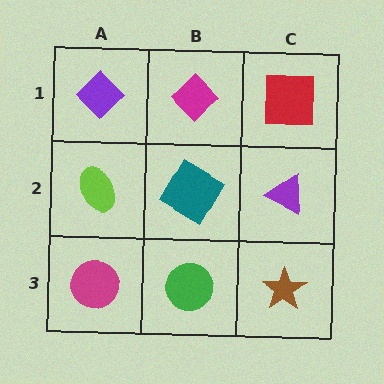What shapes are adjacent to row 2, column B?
A magenta diamond (row 1, column B), a green circle (row 3, column B), a lime ellipse (row 2, column A), a purple triangle (row 2, column C).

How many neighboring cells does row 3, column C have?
2.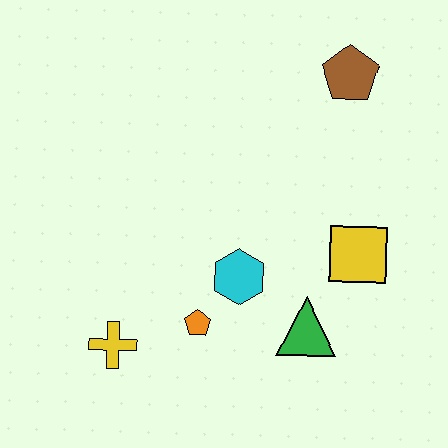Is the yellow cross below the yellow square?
Yes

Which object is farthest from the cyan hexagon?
The brown pentagon is farthest from the cyan hexagon.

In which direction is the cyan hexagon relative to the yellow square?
The cyan hexagon is to the left of the yellow square.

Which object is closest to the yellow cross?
The orange pentagon is closest to the yellow cross.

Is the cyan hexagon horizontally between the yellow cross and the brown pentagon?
Yes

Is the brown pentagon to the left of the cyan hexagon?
No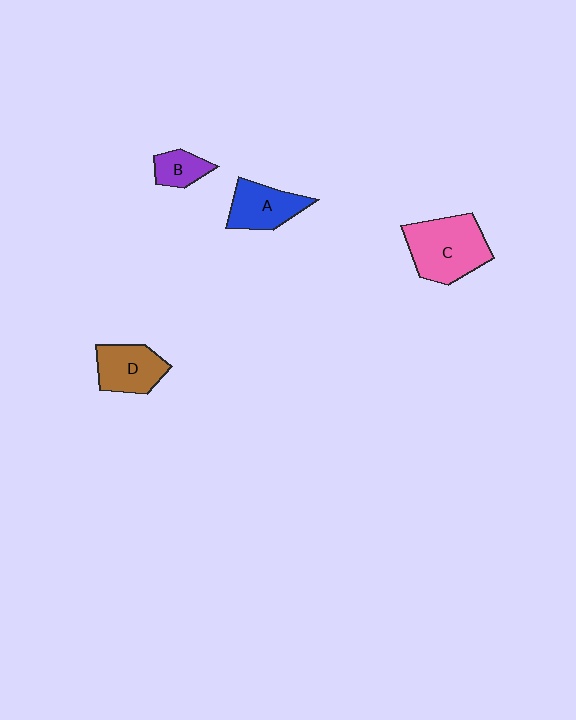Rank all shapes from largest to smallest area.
From largest to smallest: C (pink), A (blue), D (brown), B (purple).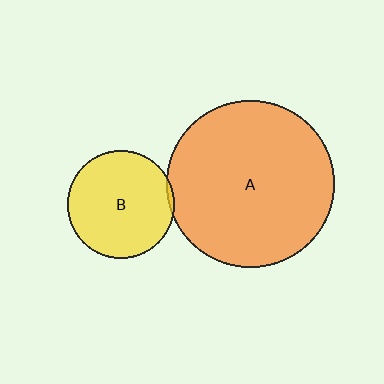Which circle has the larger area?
Circle A (orange).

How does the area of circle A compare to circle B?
Approximately 2.4 times.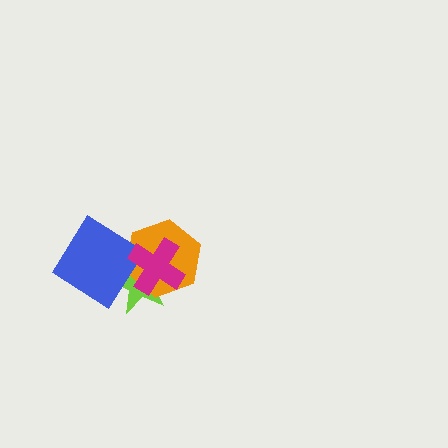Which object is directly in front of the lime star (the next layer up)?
The orange hexagon is directly in front of the lime star.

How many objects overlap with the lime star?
3 objects overlap with the lime star.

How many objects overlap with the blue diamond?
3 objects overlap with the blue diamond.